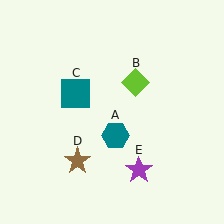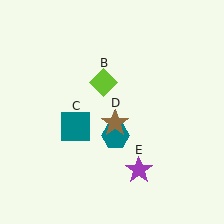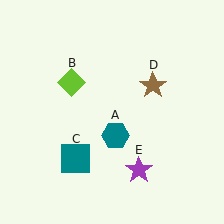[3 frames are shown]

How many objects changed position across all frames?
3 objects changed position: lime diamond (object B), teal square (object C), brown star (object D).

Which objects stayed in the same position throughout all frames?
Teal hexagon (object A) and purple star (object E) remained stationary.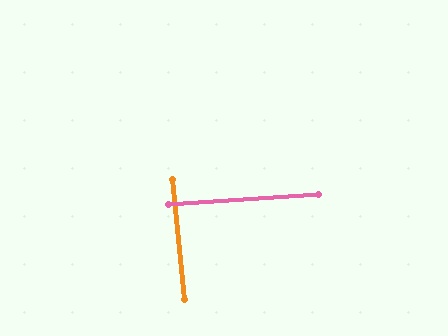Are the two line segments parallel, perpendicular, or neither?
Perpendicular — they meet at approximately 88°.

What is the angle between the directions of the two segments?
Approximately 88 degrees.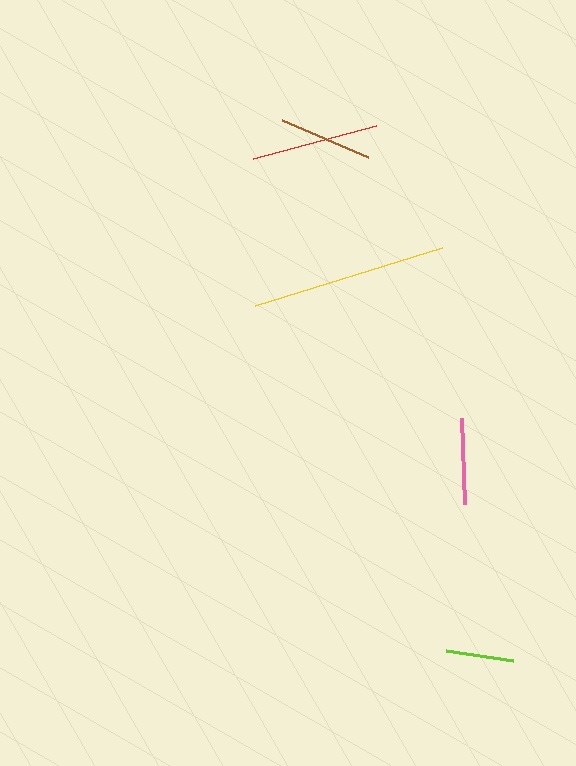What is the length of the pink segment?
The pink segment is approximately 86 pixels long.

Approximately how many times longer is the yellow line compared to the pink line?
The yellow line is approximately 2.3 times the length of the pink line.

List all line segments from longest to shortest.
From longest to shortest: yellow, red, brown, pink, lime.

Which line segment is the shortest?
The lime line is the shortest at approximately 68 pixels.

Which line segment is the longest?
The yellow line is the longest at approximately 196 pixels.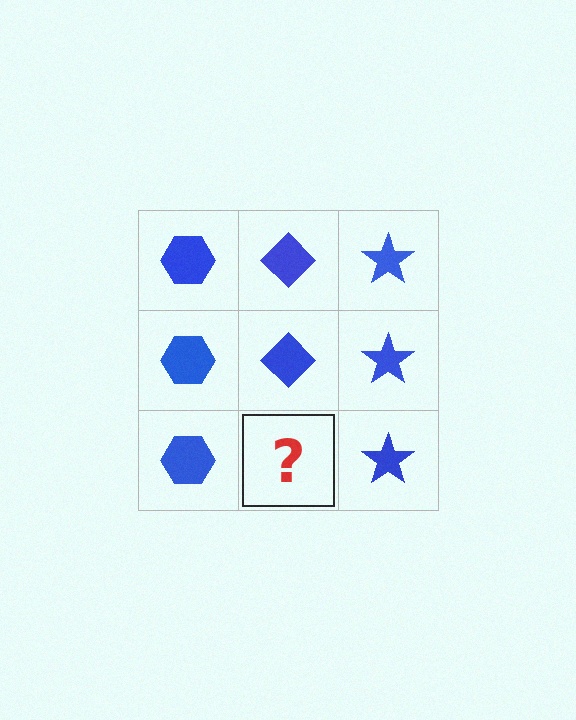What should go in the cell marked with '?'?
The missing cell should contain a blue diamond.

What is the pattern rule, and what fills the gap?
The rule is that each column has a consistent shape. The gap should be filled with a blue diamond.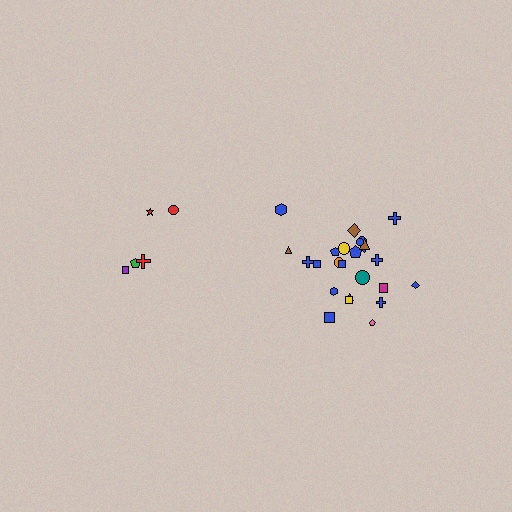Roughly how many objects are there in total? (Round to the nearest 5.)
Roughly 30 objects in total.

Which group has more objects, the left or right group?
The right group.